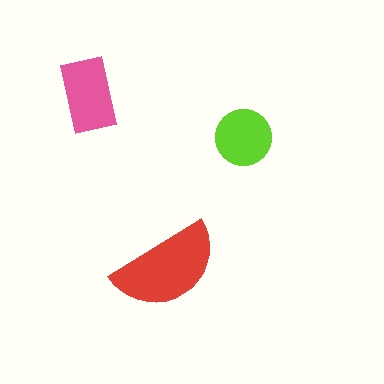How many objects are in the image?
There are 3 objects in the image.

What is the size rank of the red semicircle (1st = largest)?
1st.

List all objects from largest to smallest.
The red semicircle, the pink rectangle, the lime circle.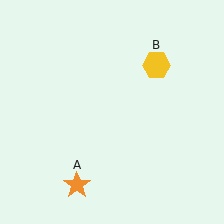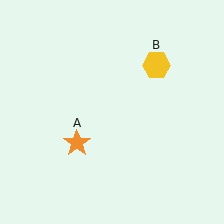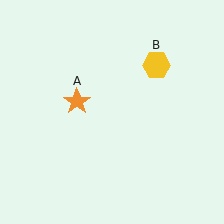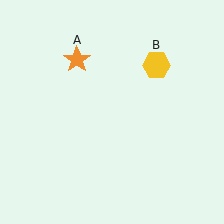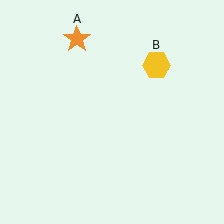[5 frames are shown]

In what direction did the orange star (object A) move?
The orange star (object A) moved up.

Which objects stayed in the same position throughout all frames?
Yellow hexagon (object B) remained stationary.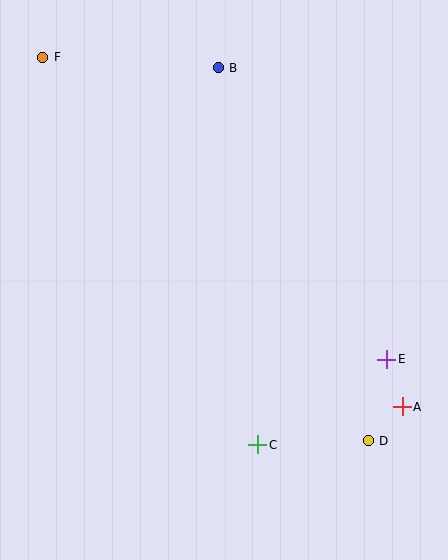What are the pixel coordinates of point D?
Point D is at (368, 441).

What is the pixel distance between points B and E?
The distance between B and E is 336 pixels.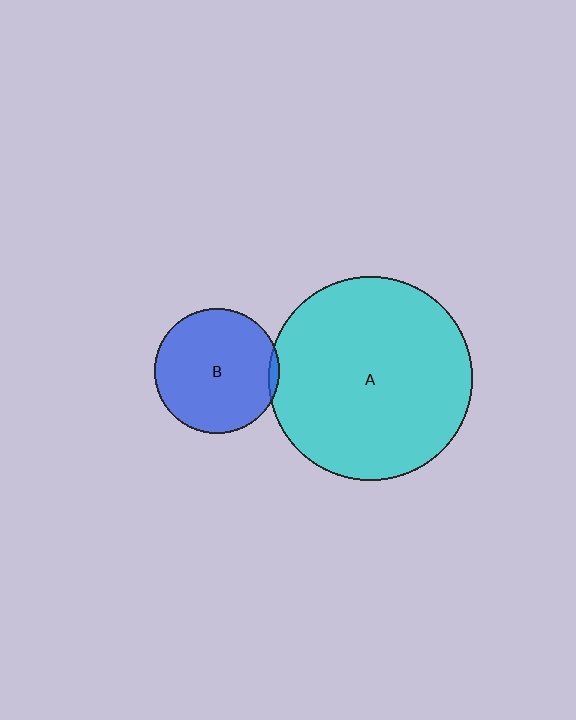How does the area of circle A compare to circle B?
Approximately 2.7 times.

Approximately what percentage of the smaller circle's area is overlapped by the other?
Approximately 5%.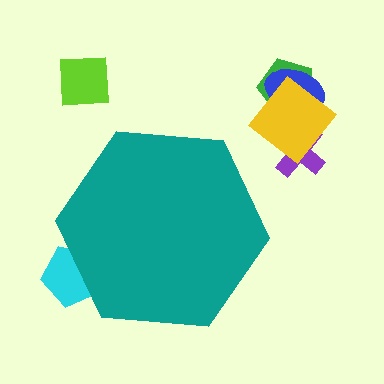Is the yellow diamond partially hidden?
No, the yellow diamond is fully visible.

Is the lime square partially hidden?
No, the lime square is fully visible.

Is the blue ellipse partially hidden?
No, the blue ellipse is fully visible.